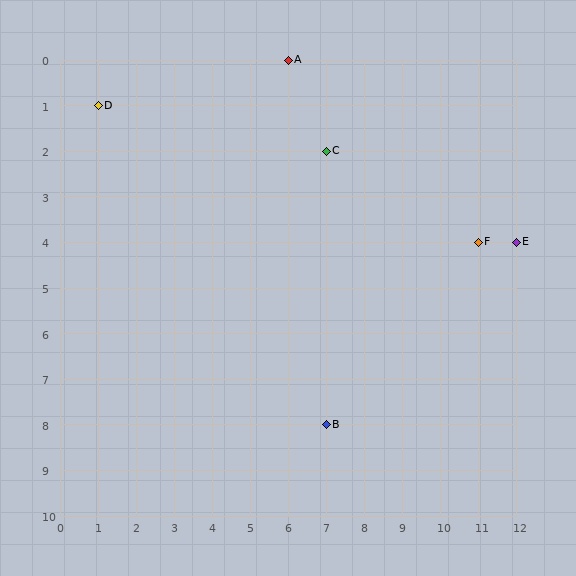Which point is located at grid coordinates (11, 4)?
Point F is at (11, 4).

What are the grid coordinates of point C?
Point C is at grid coordinates (7, 2).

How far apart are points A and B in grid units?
Points A and B are 1 column and 8 rows apart (about 8.1 grid units diagonally).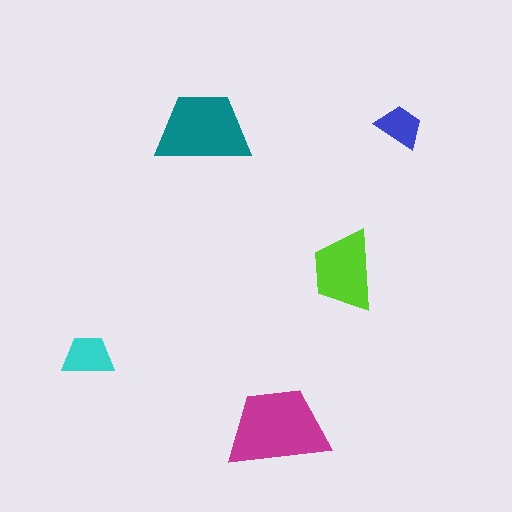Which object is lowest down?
The magenta trapezoid is bottommost.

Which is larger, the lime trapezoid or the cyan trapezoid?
The lime one.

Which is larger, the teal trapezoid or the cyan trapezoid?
The teal one.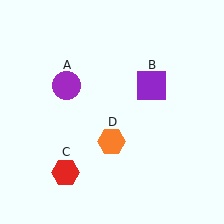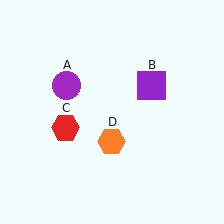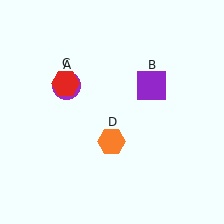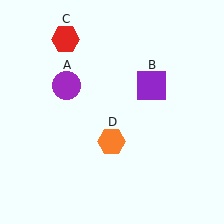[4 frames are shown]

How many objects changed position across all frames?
1 object changed position: red hexagon (object C).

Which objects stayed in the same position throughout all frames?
Purple circle (object A) and purple square (object B) and orange hexagon (object D) remained stationary.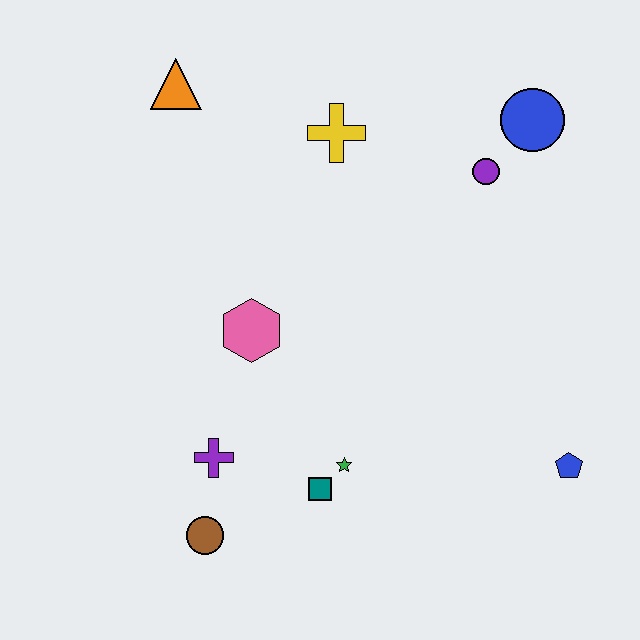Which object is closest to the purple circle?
The blue circle is closest to the purple circle.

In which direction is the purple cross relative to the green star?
The purple cross is to the left of the green star.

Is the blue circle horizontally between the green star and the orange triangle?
No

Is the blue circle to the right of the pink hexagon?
Yes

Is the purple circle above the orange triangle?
No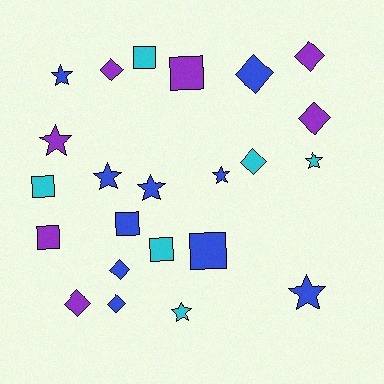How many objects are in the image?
There are 23 objects.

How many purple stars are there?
There is 1 purple star.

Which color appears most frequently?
Blue, with 10 objects.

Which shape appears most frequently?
Diamond, with 8 objects.